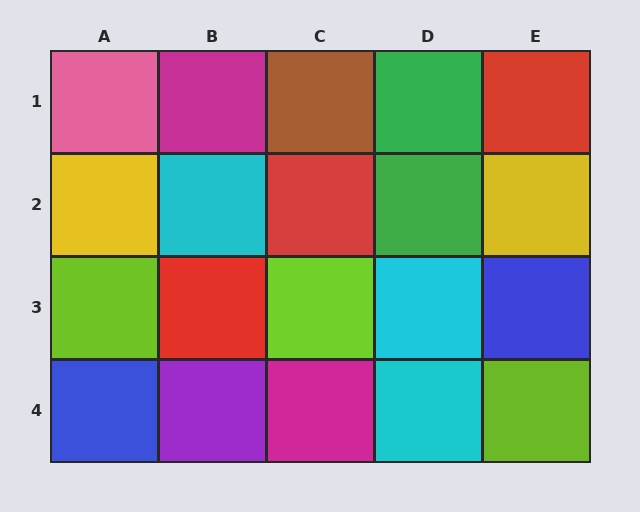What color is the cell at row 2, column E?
Yellow.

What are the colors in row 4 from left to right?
Blue, purple, magenta, cyan, lime.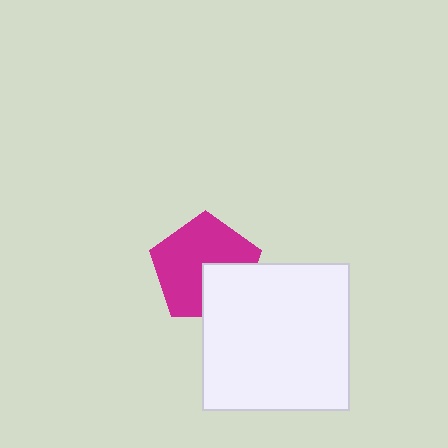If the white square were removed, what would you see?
You would see the complete magenta pentagon.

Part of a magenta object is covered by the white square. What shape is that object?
It is a pentagon.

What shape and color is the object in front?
The object in front is a white square.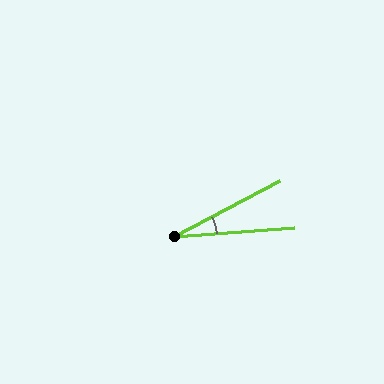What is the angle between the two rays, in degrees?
Approximately 24 degrees.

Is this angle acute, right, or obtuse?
It is acute.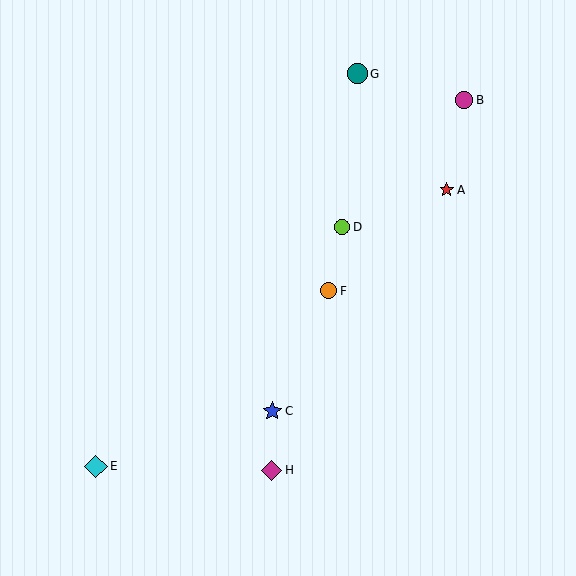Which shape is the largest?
The cyan diamond (labeled E) is the largest.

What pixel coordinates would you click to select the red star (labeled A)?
Click at (447, 190) to select the red star A.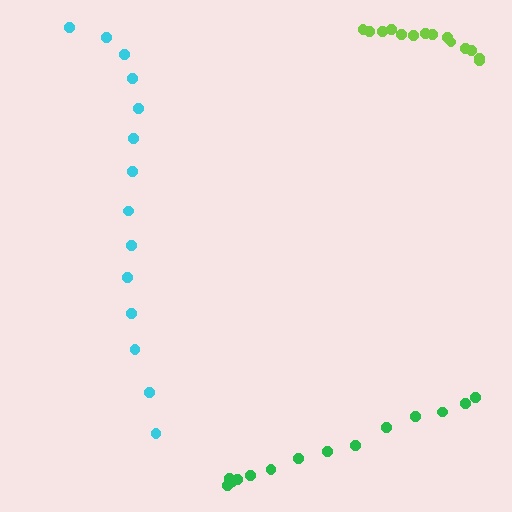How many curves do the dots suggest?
There are 3 distinct paths.